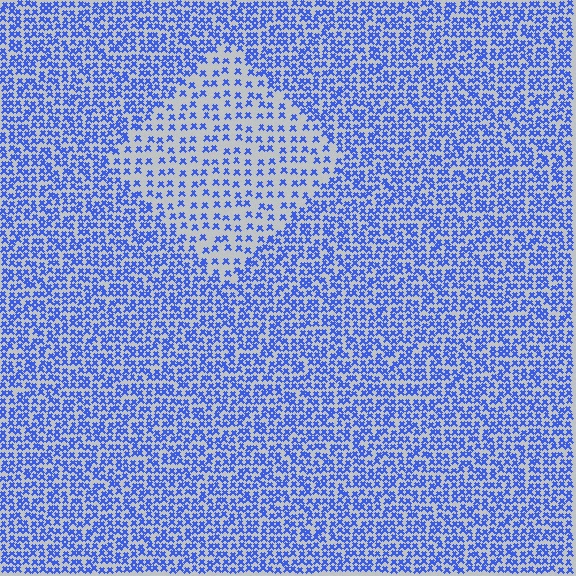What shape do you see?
I see a diamond.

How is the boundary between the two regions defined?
The boundary is defined by a change in element density (approximately 2.1x ratio). All elements are the same color, size, and shape.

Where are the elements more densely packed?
The elements are more densely packed outside the diamond boundary.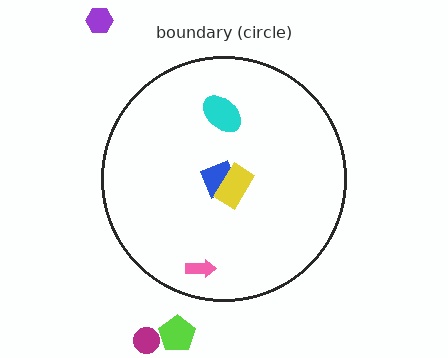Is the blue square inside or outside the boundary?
Inside.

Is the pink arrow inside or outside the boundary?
Inside.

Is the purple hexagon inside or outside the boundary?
Outside.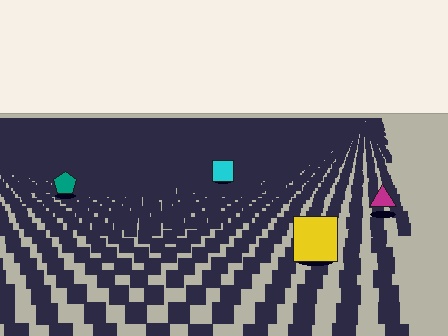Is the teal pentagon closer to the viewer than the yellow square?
No. The yellow square is closer — you can tell from the texture gradient: the ground texture is coarser near it.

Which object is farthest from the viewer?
The cyan square is farthest from the viewer. It appears smaller and the ground texture around it is denser.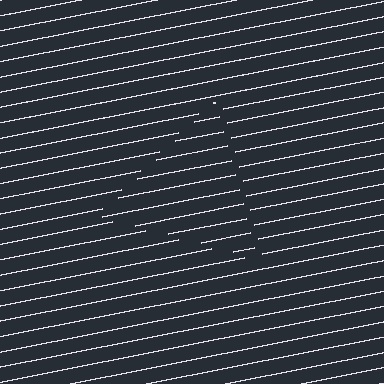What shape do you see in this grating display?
An illusory triangle. The interior of the shape contains the same grating, shifted by half a period — the contour is defined by the phase discontinuity where line-ends from the inner and outer gratings abut.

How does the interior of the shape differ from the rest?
The interior of the shape contains the same grating, shifted by half a period — the contour is defined by the phase discontinuity where line-ends from the inner and outer gratings abut.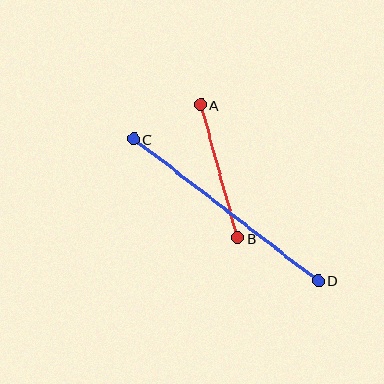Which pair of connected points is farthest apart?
Points C and D are farthest apart.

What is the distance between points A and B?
The distance is approximately 138 pixels.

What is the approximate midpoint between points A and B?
The midpoint is at approximately (219, 171) pixels.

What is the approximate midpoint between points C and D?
The midpoint is at approximately (226, 210) pixels.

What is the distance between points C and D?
The distance is approximately 232 pixels.